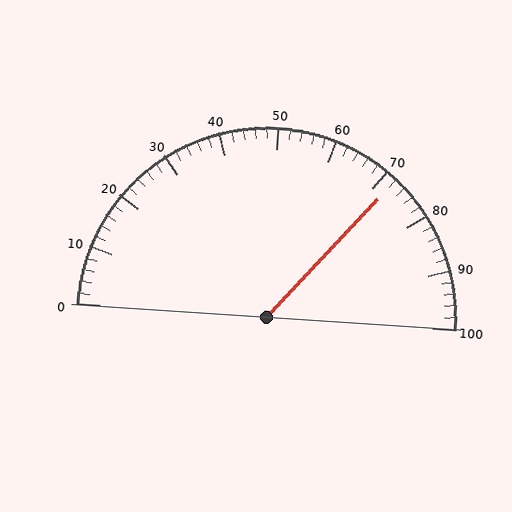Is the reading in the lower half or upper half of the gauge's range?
The reading is in the upper half of the range (0 to 100).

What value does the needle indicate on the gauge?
The needle indicates approximately 72.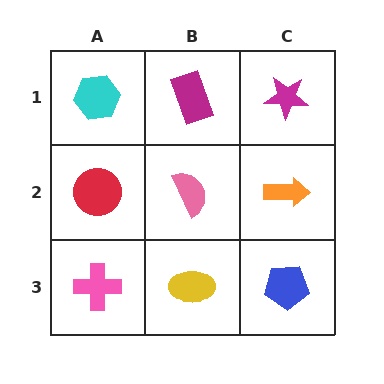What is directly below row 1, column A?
A red circle.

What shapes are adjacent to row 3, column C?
An orange arrow (row 2, column C), a yellow ellipse (row 3, column B).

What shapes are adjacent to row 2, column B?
A magenta rectangle (row 1, column B), a yellow ellipse (row 3, column B), a red circle (row 2, column A), an orange arrow (row 2, column C).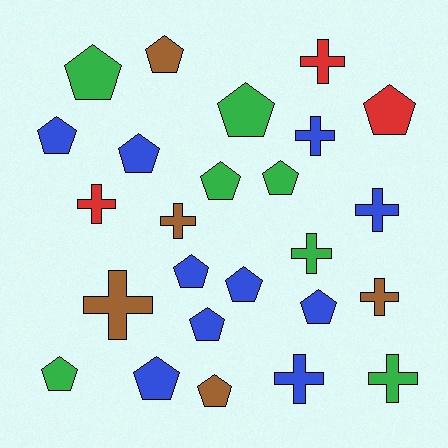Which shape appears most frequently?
Pentagon, with 15 objects.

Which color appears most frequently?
Blue, with 10 objects.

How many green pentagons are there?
There are 5 green pentagons.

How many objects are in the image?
There are 25 objects.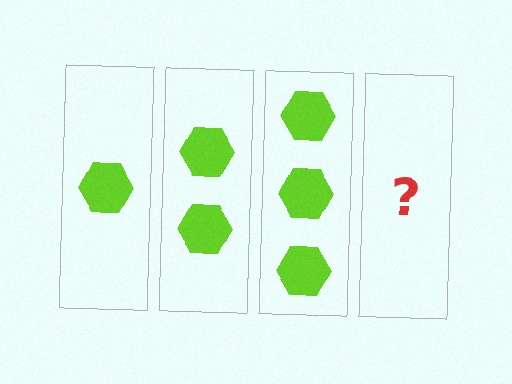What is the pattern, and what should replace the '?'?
The pattern is that each step adds one more hexagon. The '?' should be 4 hexagons.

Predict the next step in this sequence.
The next step is 4 hexagons.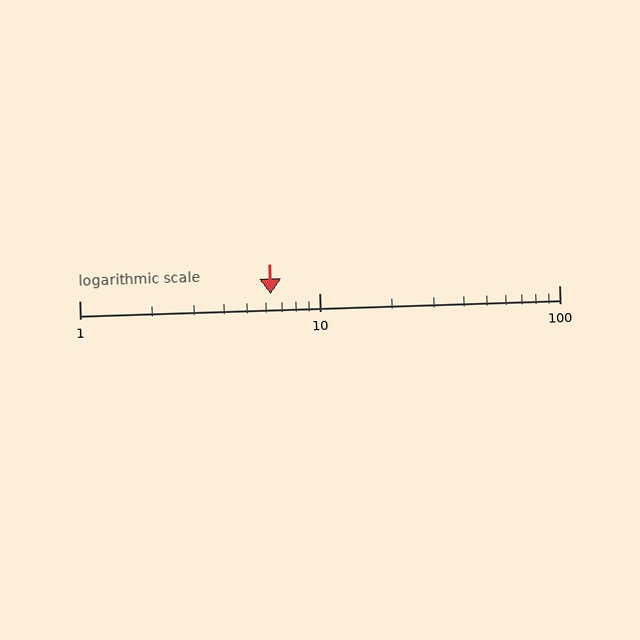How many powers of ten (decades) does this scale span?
The scale spans 2 decades, from 1 to 100.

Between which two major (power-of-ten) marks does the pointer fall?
The pointer is between 1 and 10.